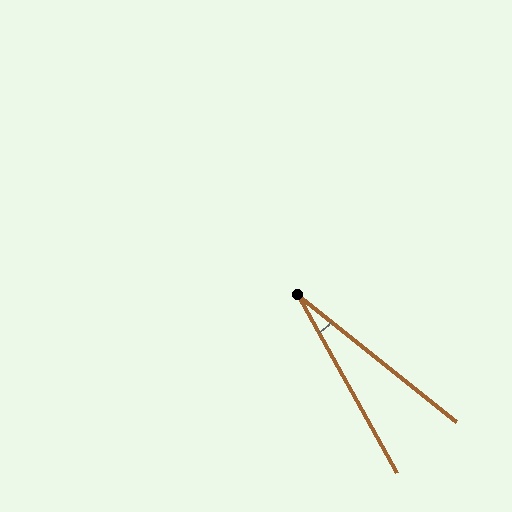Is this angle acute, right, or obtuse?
It is acute.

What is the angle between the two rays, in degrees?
Approximately 22 degrees.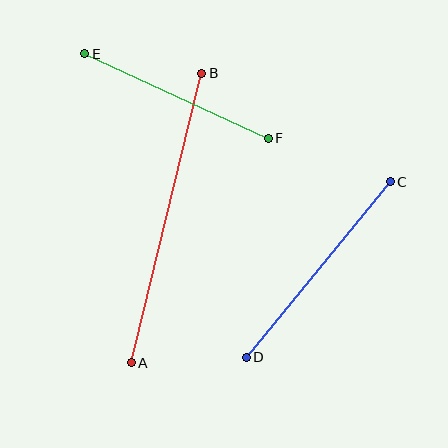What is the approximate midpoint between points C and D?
The midpoint is at approximately (318, 269) pixels.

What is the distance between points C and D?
The distance is approximately 227 pixels.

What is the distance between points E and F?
The distance is approximately 202 pixels.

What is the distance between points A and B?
The distance is approximately 298 pixels.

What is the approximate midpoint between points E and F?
The midpoint is at approximately (177, 96) pixels.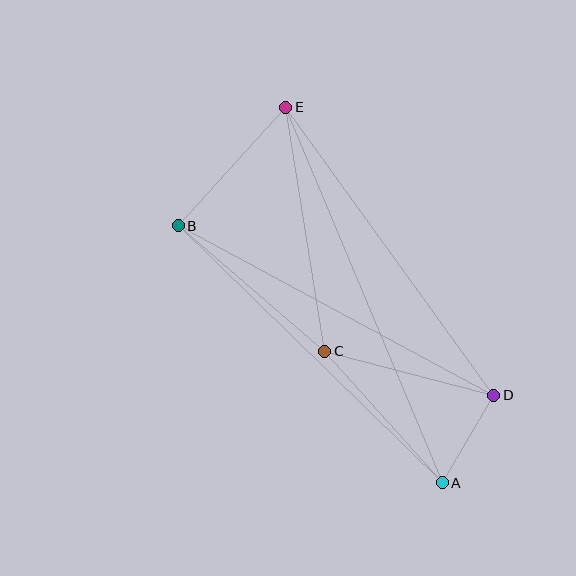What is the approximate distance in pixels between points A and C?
The distance between A and C is approximately 176 pixels.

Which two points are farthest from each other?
Points A and E are farthest from each other.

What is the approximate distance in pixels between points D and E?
The distance between D and E is approximately 355 pixels.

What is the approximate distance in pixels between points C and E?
The distance between C and E is approximately 247 pixels.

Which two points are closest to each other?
Points A and D are closest to each other.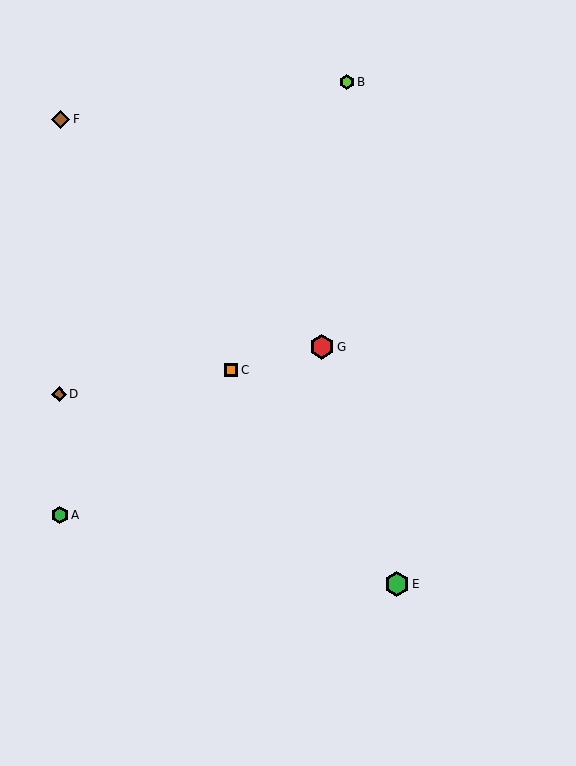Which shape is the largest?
The green hexagon (labeled E) is the largest.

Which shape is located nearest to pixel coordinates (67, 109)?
The brown diamond (labeled F) at (61, 119) is nearest to that location.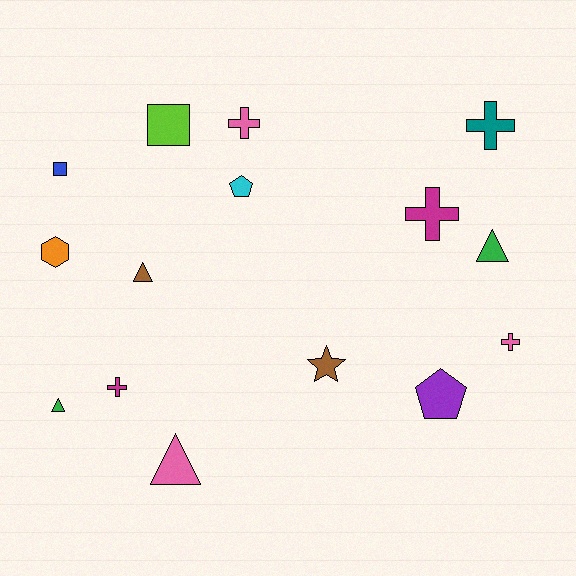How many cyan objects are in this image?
There is 1 cyan object.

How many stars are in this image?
There is 1 star.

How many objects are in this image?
There are 15 objects.